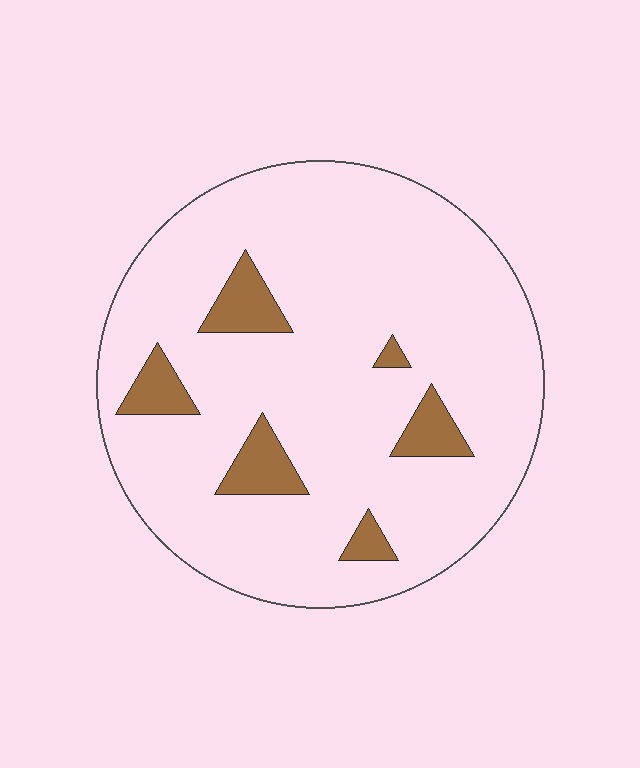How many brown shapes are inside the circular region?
6.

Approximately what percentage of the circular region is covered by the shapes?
Approximately 10%.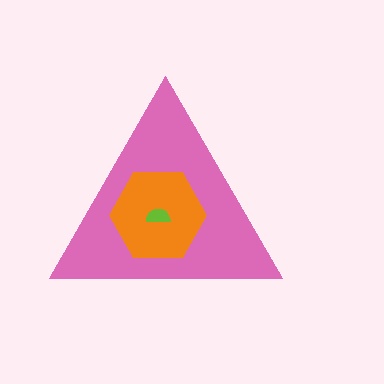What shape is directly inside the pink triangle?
The orange hexagon.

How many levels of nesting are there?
3.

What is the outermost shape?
The pink triangle.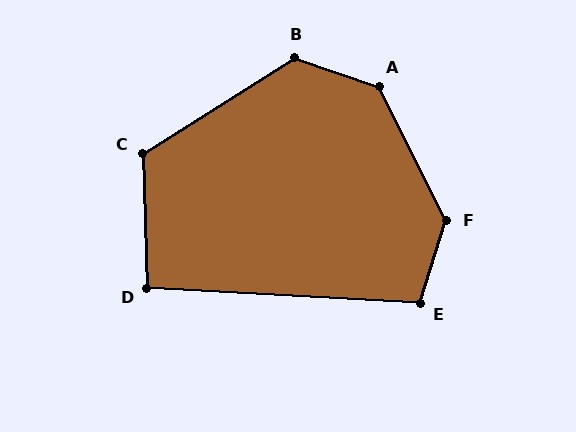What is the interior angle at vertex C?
Approximately 120 degrees (obtuse).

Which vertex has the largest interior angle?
F, at approximately 136 degrees.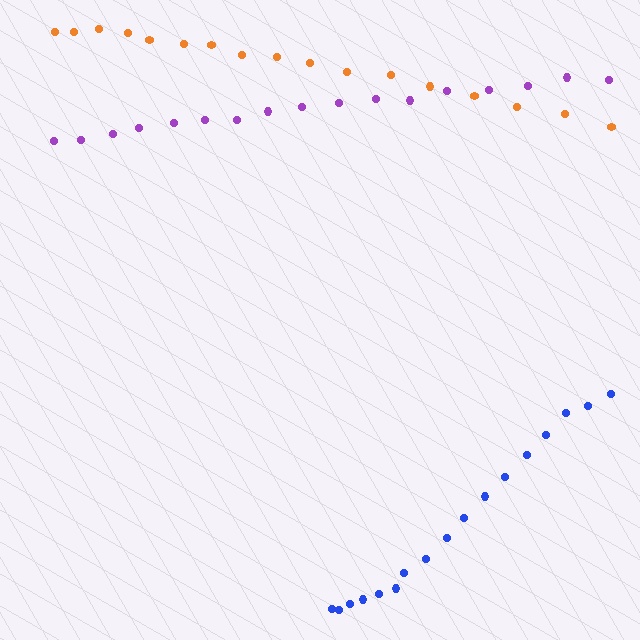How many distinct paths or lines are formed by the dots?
There are 3 distinct paths.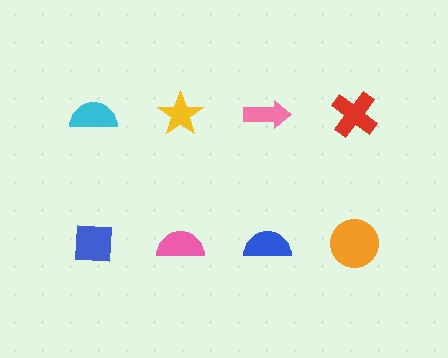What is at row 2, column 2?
A pink semicircle.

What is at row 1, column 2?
A yellow star.